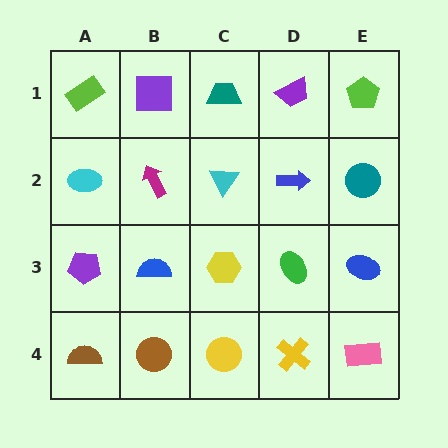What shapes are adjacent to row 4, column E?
A blue ellipse (row 3, column E), a yellow cross (row 4, column D).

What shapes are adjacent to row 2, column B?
A purple square (row 1, column B), a blue semicircle (row 3, column B), a cyan ellipse (row 2, column A), a cyan triangle (row 2, column C).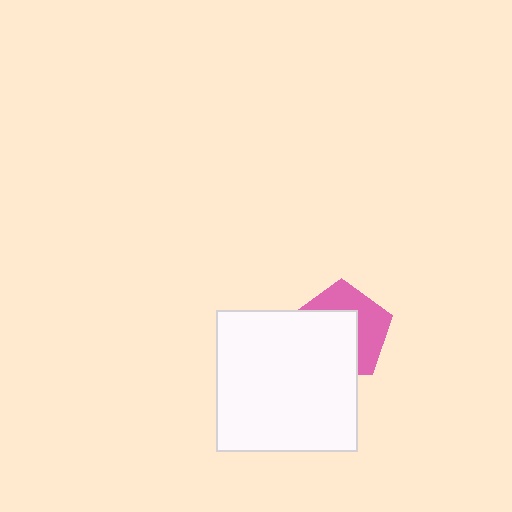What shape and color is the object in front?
The object in front is a white square.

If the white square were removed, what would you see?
You would see the complete pink pentagon.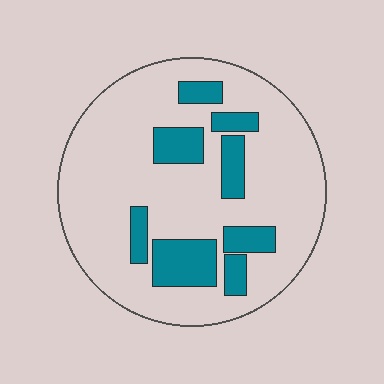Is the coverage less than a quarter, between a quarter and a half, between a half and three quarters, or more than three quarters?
Less than a quarter.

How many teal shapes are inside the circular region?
8.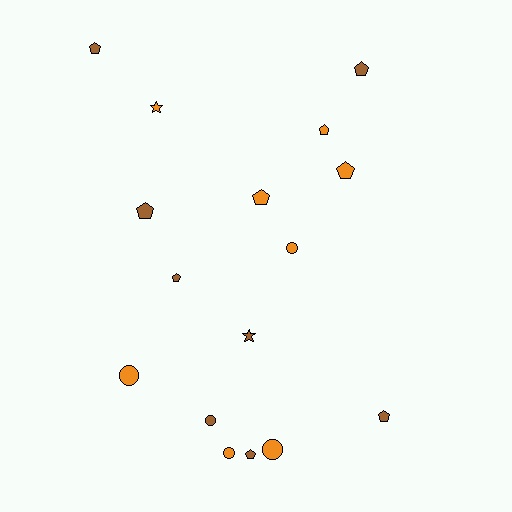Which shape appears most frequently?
Pentagon, with 9 objects.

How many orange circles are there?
There are 4 orange circles.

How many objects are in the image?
There are 16 objects.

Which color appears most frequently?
Brown, with 8 objects.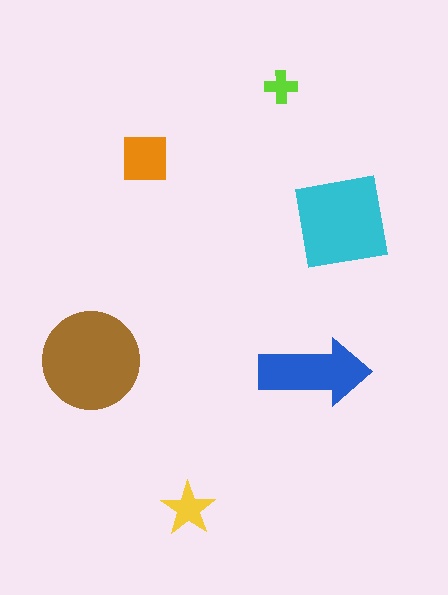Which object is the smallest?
The lime cross.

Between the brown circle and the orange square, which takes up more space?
The brown circle.